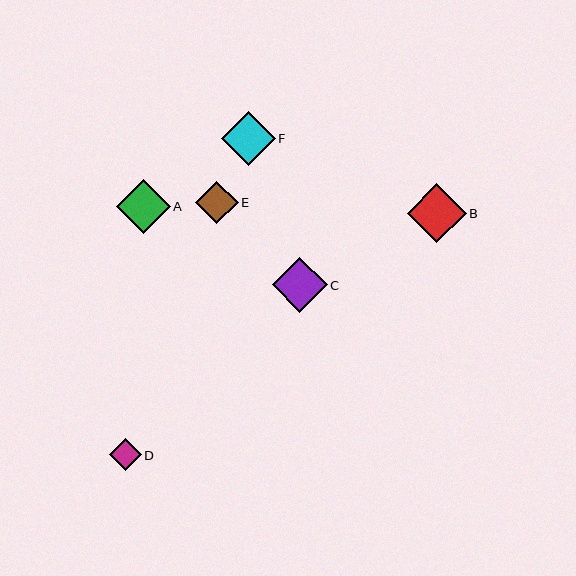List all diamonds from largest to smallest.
From largest to smallest: B, C, A, F, E, D.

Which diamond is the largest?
Diamond B is the largest with a size of approximately 59 pixels.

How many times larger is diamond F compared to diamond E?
Diamond F is approximately 1.3 times the size of diamond E.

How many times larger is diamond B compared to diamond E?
Diamond B is approximately 1.4 times the size of diamond E.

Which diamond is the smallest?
Diamond D is the smallest with a size of approximately 32 pixels.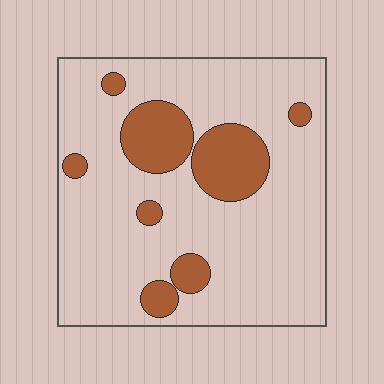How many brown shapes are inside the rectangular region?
8.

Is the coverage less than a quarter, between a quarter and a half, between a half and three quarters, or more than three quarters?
Less than a quarter.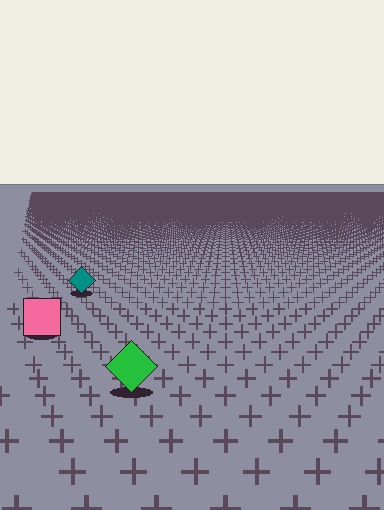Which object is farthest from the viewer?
The teal diamond is farthest from the viewer. It appears smaller and the ground texture around it is denser.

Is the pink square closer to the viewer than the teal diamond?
Yes. The pink square is closer — you can tell from the texture gradient: the ground texture is coarser near it.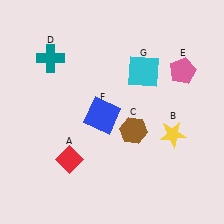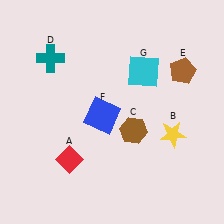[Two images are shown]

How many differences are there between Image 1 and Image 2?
There is 1 difference between the two images.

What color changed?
The pentagon (E) changed from pink in Image 1 to brown in Image 2.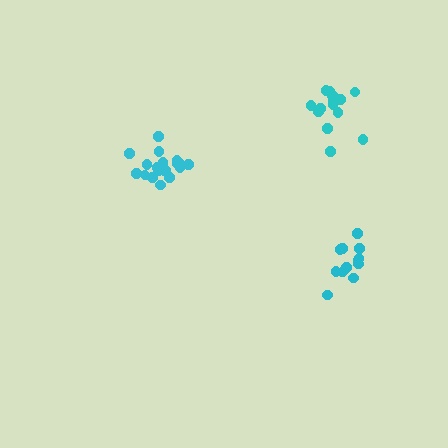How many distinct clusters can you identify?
There are 3 distinct clusters.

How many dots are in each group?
Group 1: 19 dots, Group 2: 13 dots, Group 3: 14 dots (46 total).